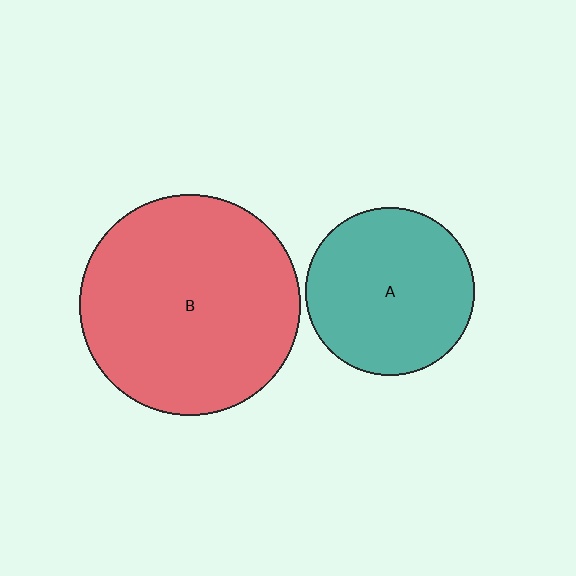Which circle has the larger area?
Circle B (red).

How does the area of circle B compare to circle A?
Approximately 1.7 times.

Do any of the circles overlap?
No, none of the circles overlap.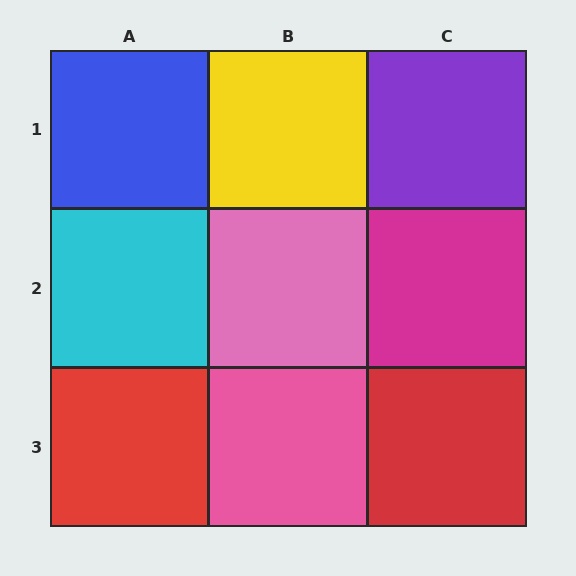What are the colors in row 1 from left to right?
Blue, yellow, purple.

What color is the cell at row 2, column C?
Magenta.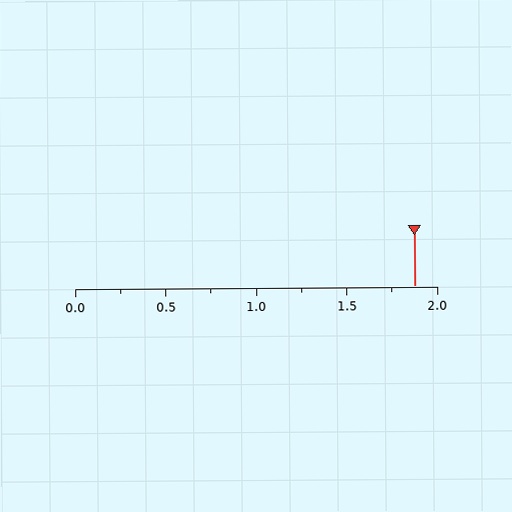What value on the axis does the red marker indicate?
The marker indicates approximately 1.88.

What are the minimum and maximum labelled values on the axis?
The axis runs from 0.0 to 2.0.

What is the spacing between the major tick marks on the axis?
The major ticks are spaced 0.5 apart.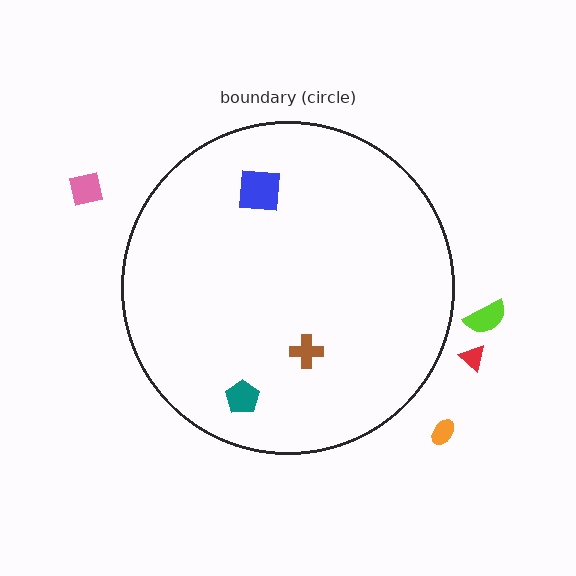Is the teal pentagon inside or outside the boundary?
Inside.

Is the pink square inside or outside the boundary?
Outside.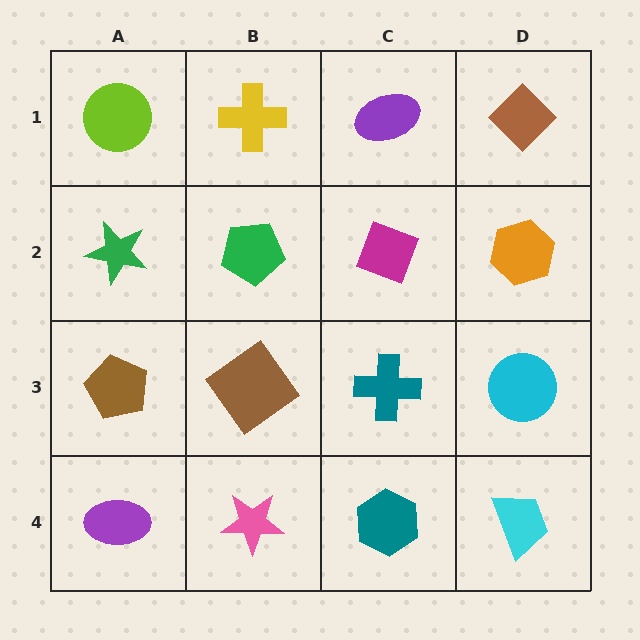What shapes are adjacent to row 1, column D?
An orange hexagon (row 2, column D), a purple ellipse (row 1, column C).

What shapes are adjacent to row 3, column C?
A magenta diamond (row 2, column C), a teal hexagon (row 4, column C), a brown diamond (row 3, column B), a cyan circle (row 3, column D).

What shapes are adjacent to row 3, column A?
A green star (row 2, column A), a purple ellipse (row 4, column A), a brown diamond (row 3, column B).